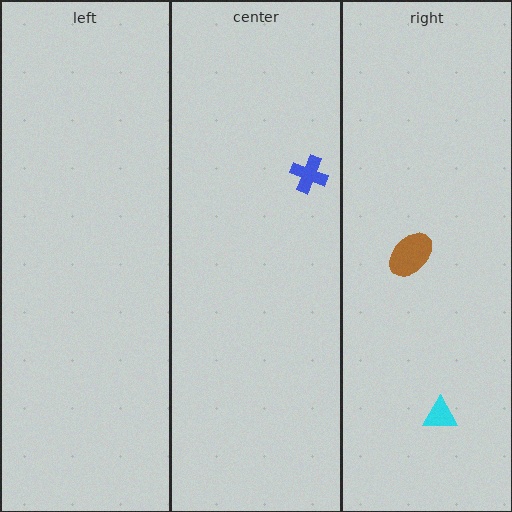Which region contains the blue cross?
The center region.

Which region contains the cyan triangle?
The right region.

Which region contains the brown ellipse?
The right region.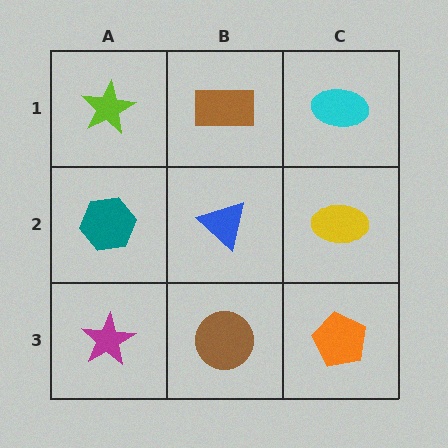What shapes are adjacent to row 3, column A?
A teal hexagon (row 2, column A), a brown circle (row 3, column B).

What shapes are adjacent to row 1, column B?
A blue triangle (row 2, column B), a lime star (row 1, column A), a cyan ellipse (row 1, column C).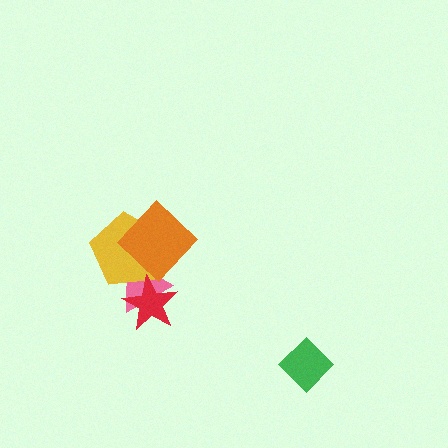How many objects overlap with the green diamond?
0 objects overlap with the green diamond.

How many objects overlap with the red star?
2 objects overlap with the red star.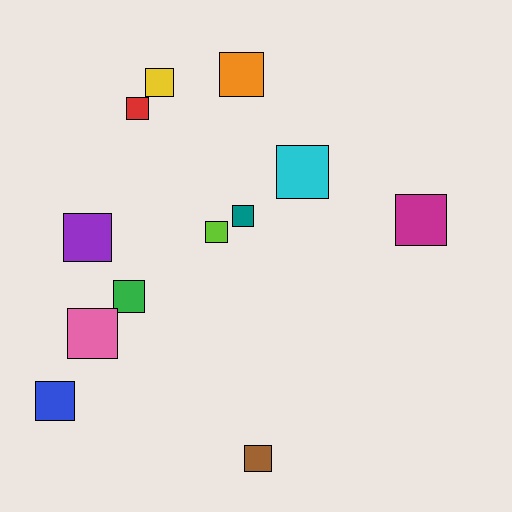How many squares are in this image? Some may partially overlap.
There are 12 squares.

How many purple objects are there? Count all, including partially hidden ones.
There is 1 purple object.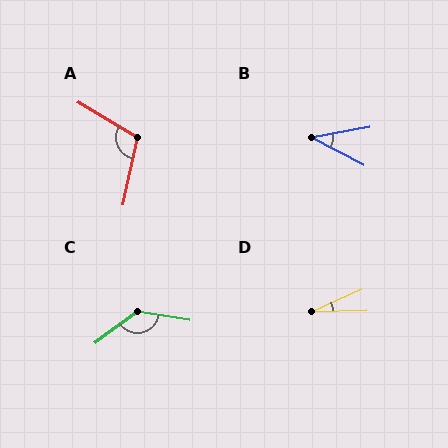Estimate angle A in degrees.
Approximately 109 degrees.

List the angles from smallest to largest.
D (23°), B (38°), A (109°), C (134°).